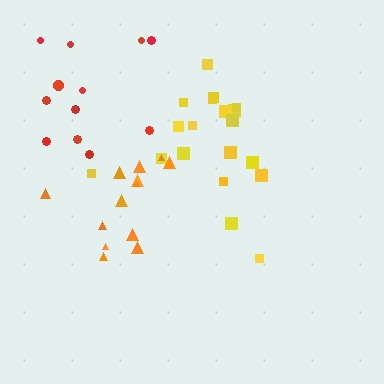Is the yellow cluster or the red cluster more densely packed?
Yellow.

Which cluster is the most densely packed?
Yellow.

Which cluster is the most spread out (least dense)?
Red.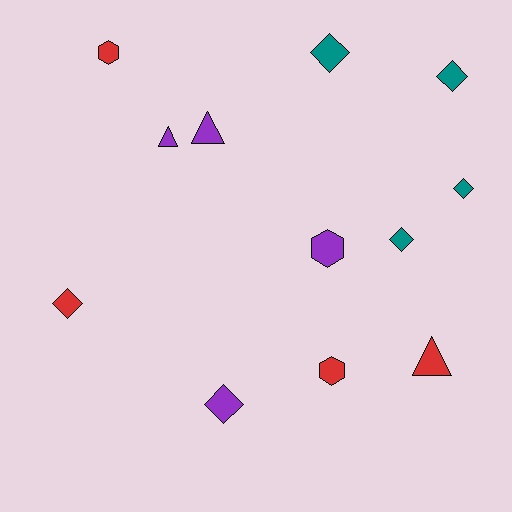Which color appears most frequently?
Purple, with 4 objects.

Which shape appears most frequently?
Diamond, with 6 objects.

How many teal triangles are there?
There are no teal triangles.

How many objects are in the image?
There are 12 objects.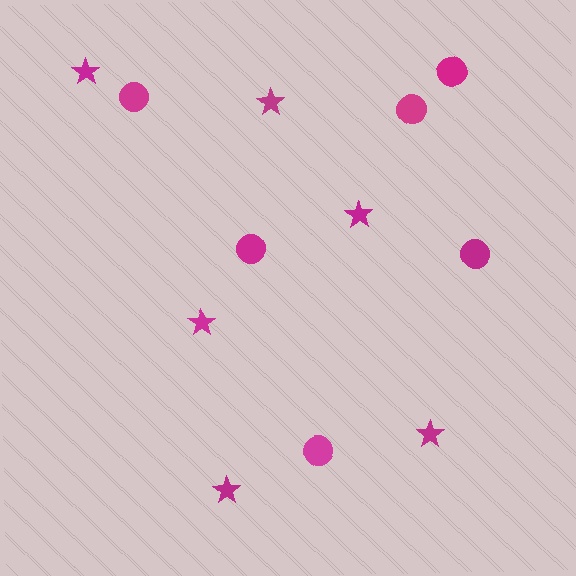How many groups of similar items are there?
There are 2 groups: one group of circles (6) and one group of stars (6).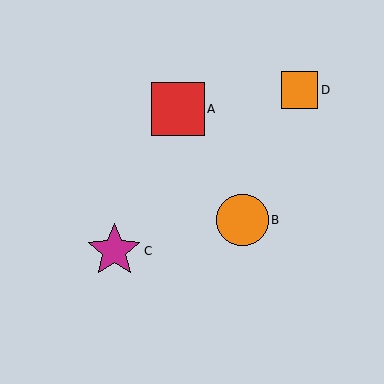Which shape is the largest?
The magenta star (labeled C) is the largest.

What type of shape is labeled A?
Shape A is a red square.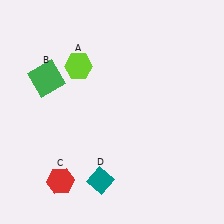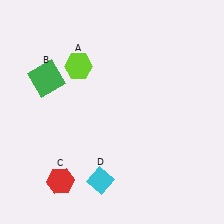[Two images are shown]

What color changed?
The diamond (D) changed from teal in Image 1 to cyan in Image 2.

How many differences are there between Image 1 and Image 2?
There is 1 difference between the two images.